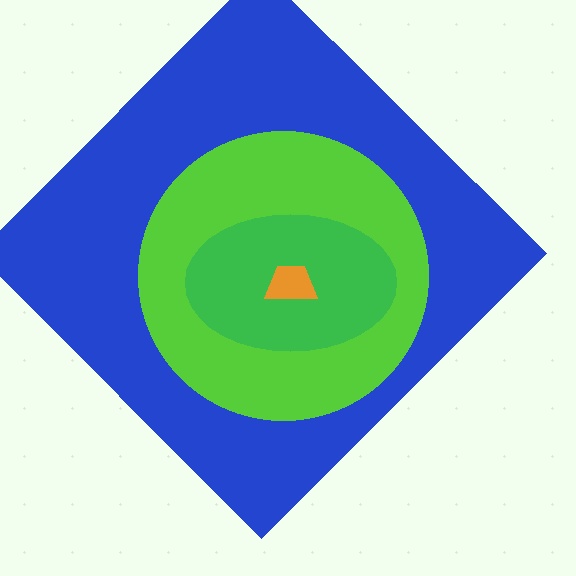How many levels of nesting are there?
4.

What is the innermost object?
The orange trapezoid.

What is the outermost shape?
The blue diamond.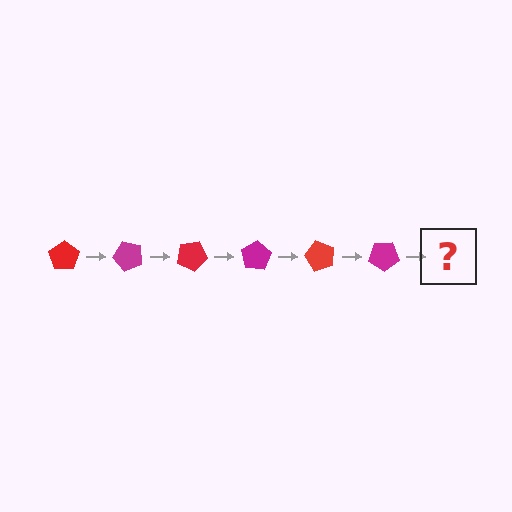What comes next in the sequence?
The next element should be a red pentagon, rotated 300 degrees from the start.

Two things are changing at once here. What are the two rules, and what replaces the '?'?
The two rules are that it rotates 50 degrees each step and the color cycles through red and magenta. The '?' should be a red pentagon, rotated 300 degrees from the start.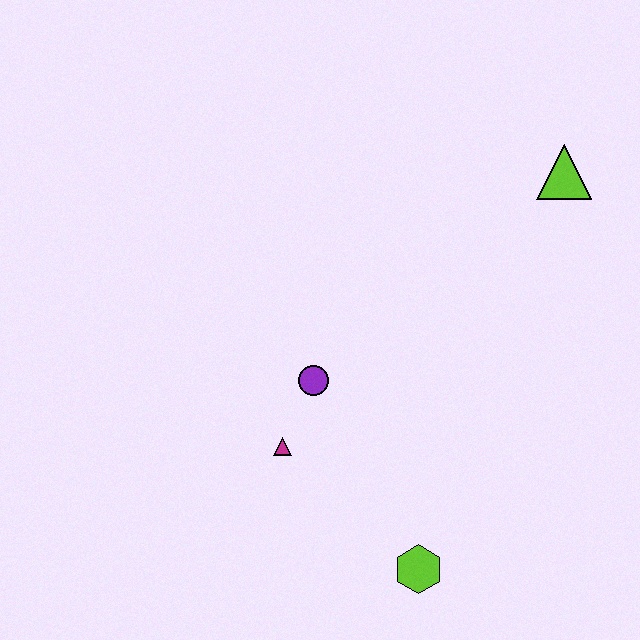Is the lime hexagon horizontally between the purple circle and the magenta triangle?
No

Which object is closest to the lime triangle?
The purple circle is closest to the lime triangle.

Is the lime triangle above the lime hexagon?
Yes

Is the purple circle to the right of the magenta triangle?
Yes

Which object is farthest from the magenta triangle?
The lime triangle is farthest from the magenta triangle.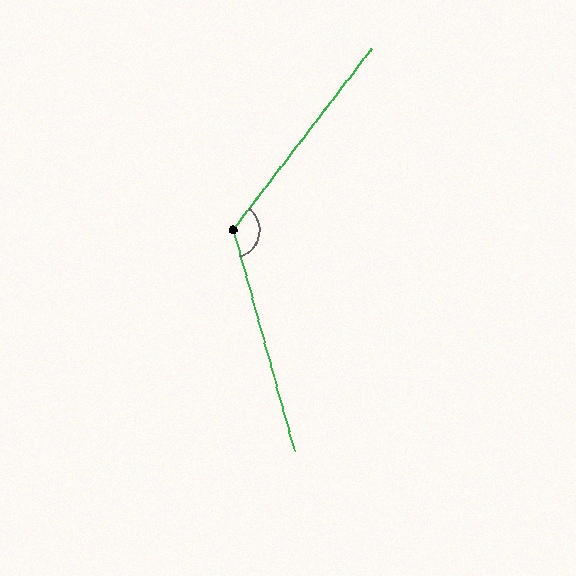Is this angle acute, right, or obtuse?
It is obtuse.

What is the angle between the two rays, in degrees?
Approximately 127 degrees.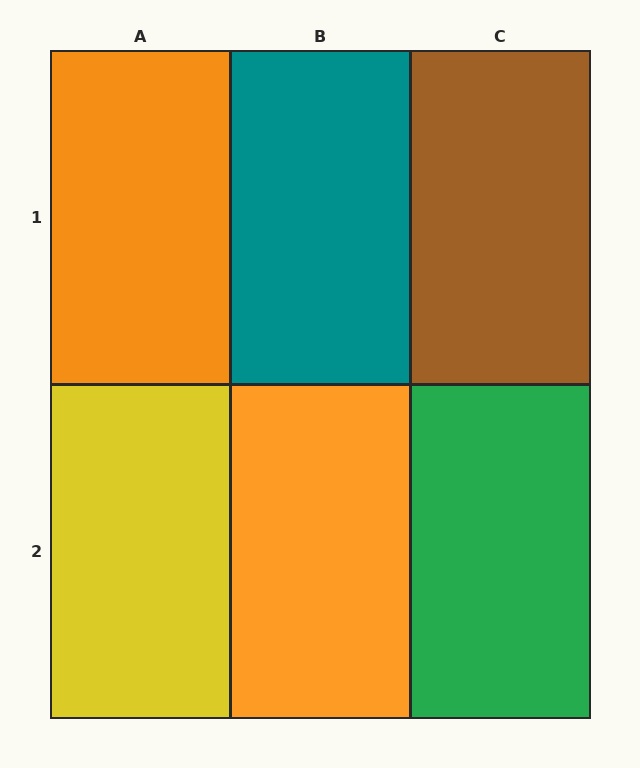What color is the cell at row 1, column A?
Orange.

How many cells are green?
1 cell is green.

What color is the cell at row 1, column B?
Teal.